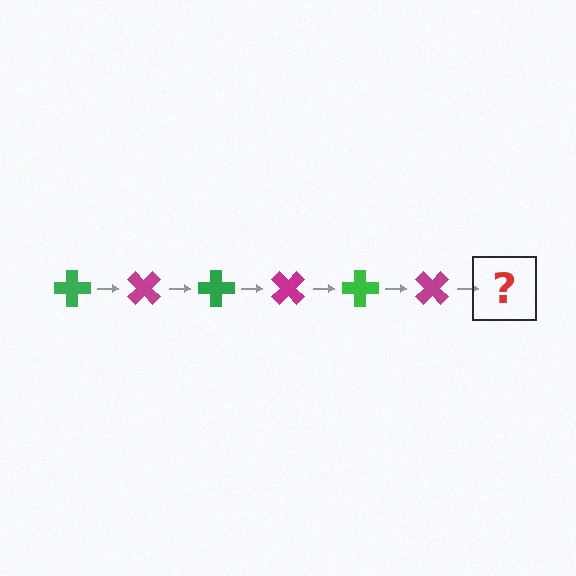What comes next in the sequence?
The next element should be a green cross, rotated 270 degrees from the start.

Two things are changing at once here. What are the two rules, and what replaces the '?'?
The two rules are that it rotates 45 degrees each step and the color cycles through green and magenta. The '?' should be a green cross, rotated 270 degrees from the start.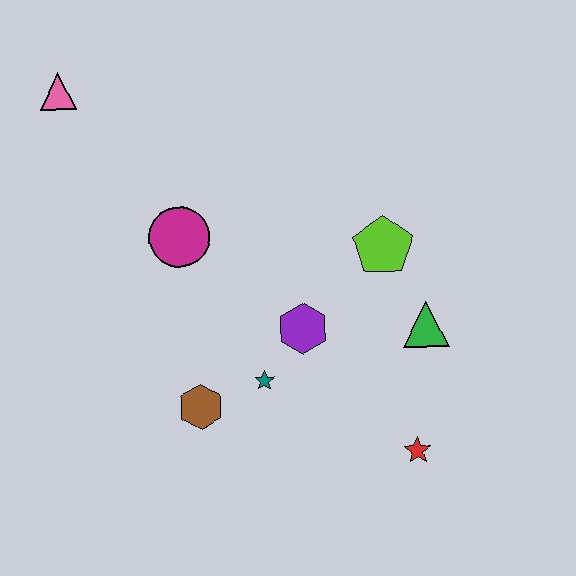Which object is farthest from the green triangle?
The pink triangle is farthest from the green triangle.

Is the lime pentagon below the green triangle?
No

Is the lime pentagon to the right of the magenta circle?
Yes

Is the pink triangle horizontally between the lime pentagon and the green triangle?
No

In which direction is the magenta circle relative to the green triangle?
The magenta circle is to the left of the green triangle.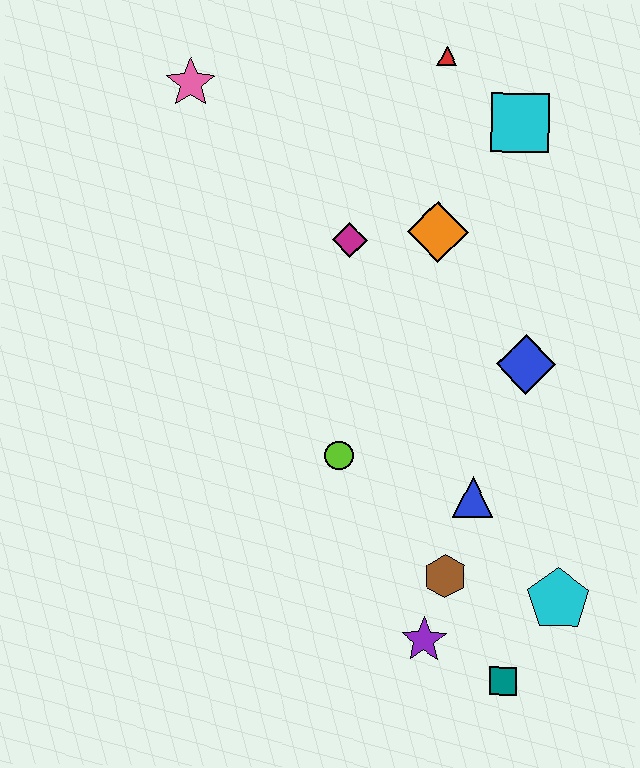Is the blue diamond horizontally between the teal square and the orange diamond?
No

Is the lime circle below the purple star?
No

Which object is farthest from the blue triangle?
The pink star is farthest from the blue triangle.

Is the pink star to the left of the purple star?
Yes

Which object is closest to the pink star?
The magenta diamond is closest to the pink star.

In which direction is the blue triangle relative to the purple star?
The blue triangle is above the purple star.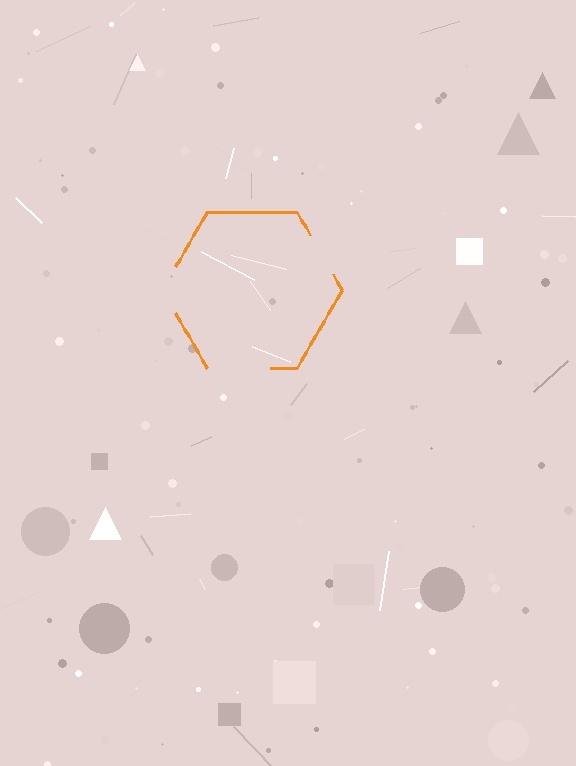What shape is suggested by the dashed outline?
The dashed outline suggests a hexagon.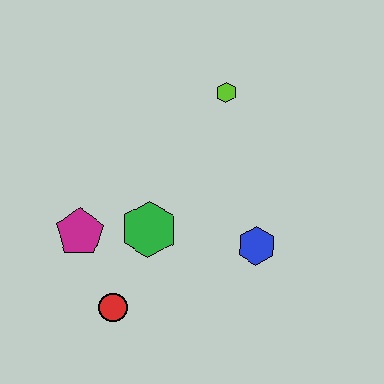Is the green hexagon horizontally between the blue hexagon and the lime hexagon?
No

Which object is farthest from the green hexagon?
The lime hexagon is farthest from the green hexagon.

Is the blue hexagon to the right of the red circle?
Yes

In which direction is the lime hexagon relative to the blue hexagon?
The lime hexagon is above the blue hexagon.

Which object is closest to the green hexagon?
The magenta pentagon is closest to the green hexagon.